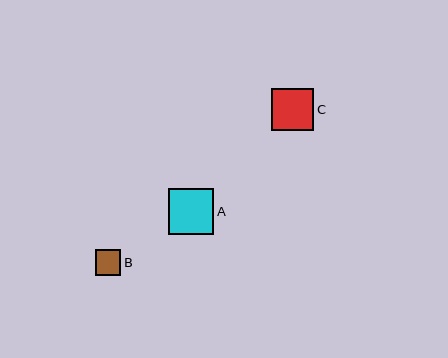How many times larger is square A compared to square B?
Square A is approximately 1.8 times the size of square B.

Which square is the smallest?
Square B is the smallest with a size of approximately 26 pixels.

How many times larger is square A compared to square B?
Square A is approximately 1.8 times the size of square B.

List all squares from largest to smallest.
From largest to smallest: A, C, B.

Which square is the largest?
Square A is the largest with a size of approximately 45 pixels.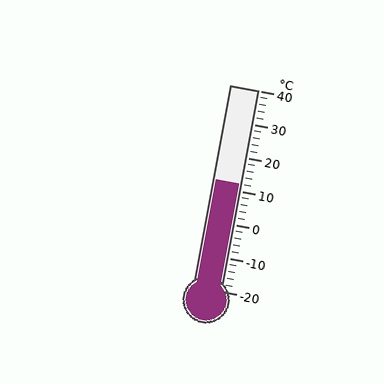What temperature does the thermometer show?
The thermometer shows approximately 12°C.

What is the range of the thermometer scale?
The thermometer scale ranges from -20°C to 40°C.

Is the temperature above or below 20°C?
The temperature is below 20°C.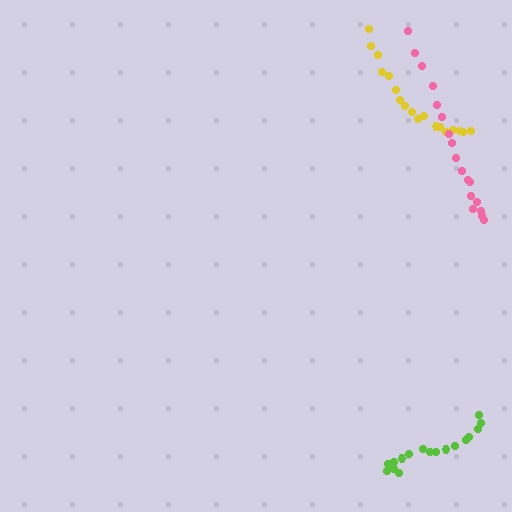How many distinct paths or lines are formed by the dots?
There are 3 distinct paths.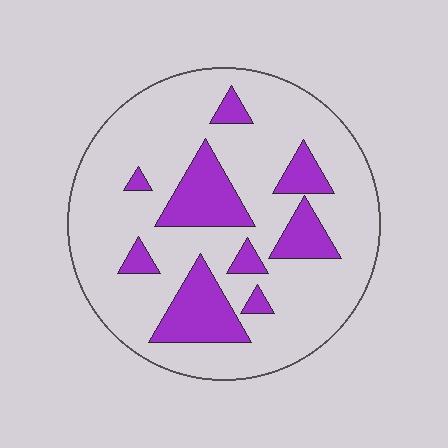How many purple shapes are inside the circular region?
9.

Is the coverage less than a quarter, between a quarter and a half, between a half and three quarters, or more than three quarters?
Less than a quarter.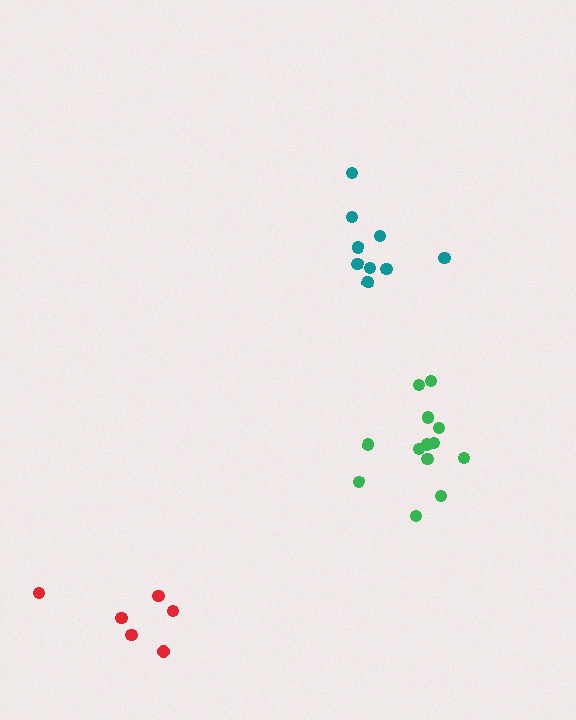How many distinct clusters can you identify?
There are 3 distinct clusters.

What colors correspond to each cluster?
The clusters are colored: teal, red, green.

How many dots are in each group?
Group 1: 9 dots, Group 2: 7 dots, Group 3: 13 dots (29 total).